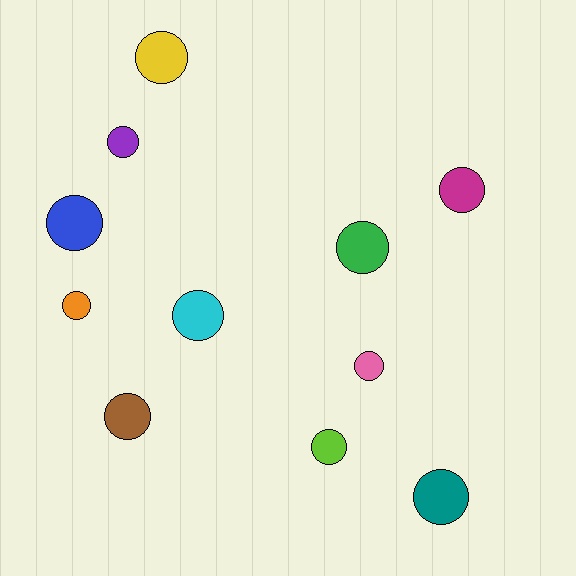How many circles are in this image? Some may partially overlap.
There are 11 circles.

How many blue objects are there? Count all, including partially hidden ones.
There is 1 blue object.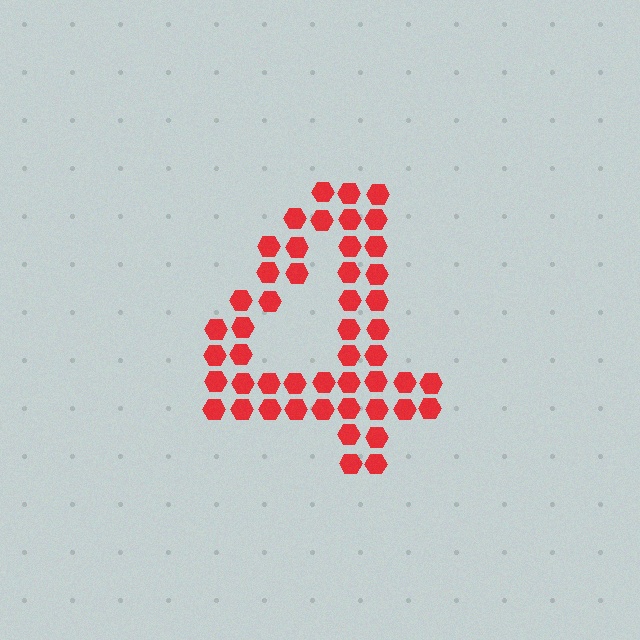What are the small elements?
The small elements are hexagons.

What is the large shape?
The large shape is the digit 4.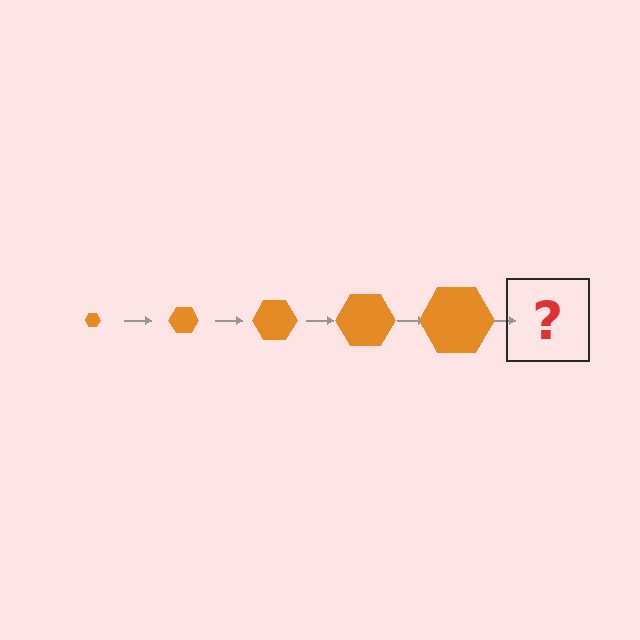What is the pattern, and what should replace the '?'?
The pattern is that the hexagon gets progressively larger each step. The '?' should be an orange hexagon, larger than the previous one.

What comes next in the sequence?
The next element should be an orange hexagon, larger than the previous one.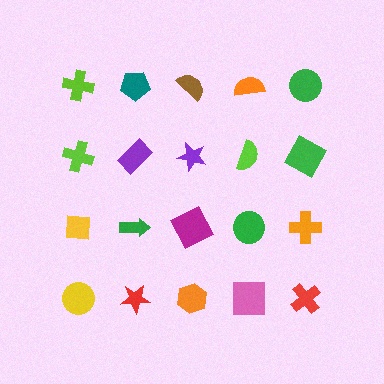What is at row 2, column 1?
A lime cross.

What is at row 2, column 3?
A purple star.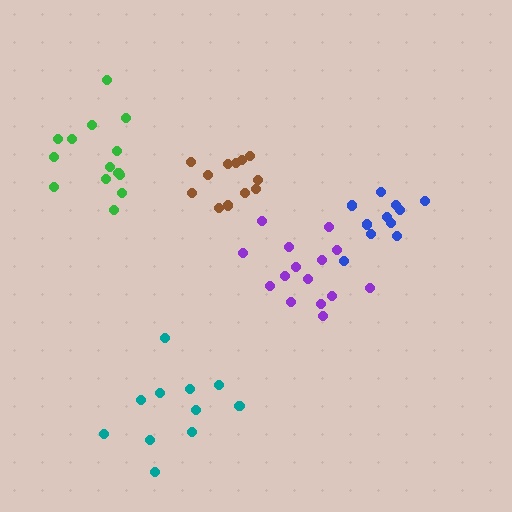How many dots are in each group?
Group 1: 11 dots, Group 2: 12 dots, Group 3: 14 dots, Group 4: 15 dots, Group 5: 11 dots (63 total).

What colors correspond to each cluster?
The clusters are colored: blue, brown, green, purple, teal.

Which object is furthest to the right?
The blue cluster is rightmost.